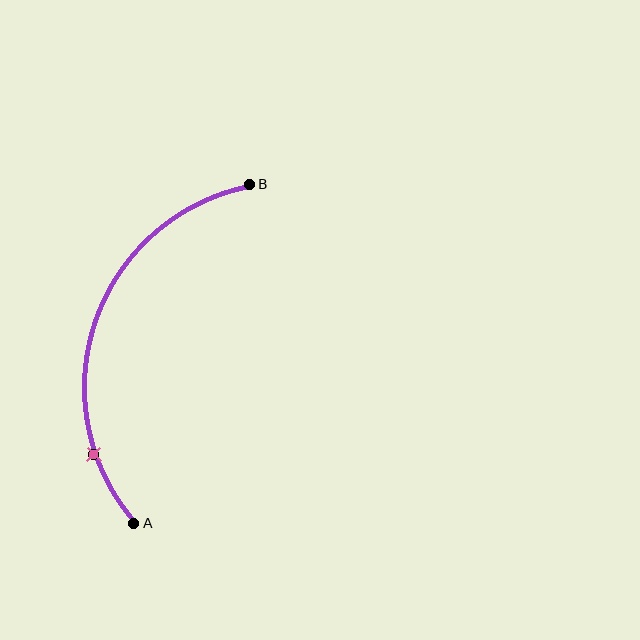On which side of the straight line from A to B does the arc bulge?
The arc bulges to the left of the straight line connecting A and B.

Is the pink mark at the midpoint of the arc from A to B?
No. The pink mark lies on the arc but is closer to endpoint A. The arc midpoint would be at the point on the curve equidistant along the arc from both A and B.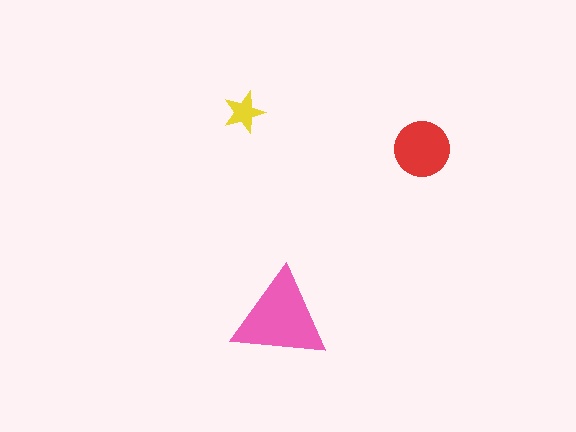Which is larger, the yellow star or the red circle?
The red circle.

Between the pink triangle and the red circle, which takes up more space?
The pink triangle.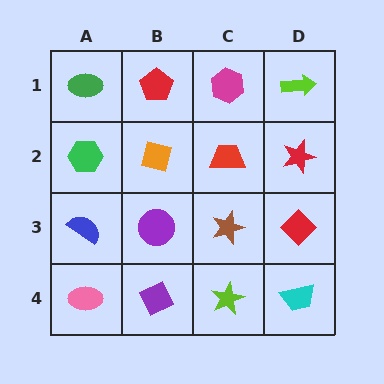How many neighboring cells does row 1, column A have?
2.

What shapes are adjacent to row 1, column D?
A red star (row 2, column D), a magenta hexagon (row 1, column C).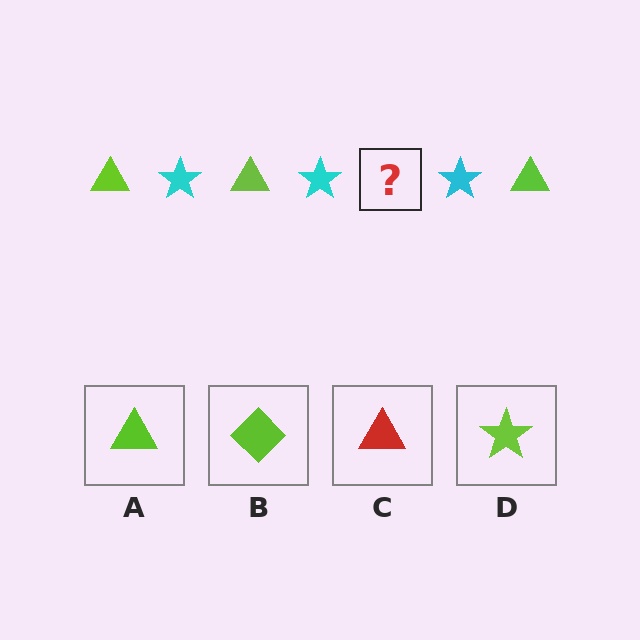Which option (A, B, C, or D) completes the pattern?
A.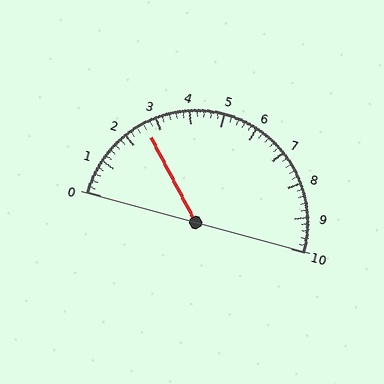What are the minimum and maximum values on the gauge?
The gauge ranges from 0 to 10.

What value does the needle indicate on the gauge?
The needle indicates approximately 2.6.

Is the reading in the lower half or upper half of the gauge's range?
The reading is in the lower half of the range (0 to 10).